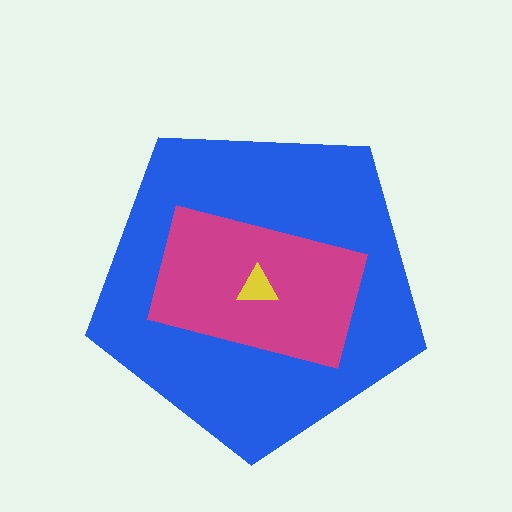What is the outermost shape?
The blue pentagon.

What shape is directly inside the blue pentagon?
The magenta rectangle.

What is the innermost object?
The yellow triangle.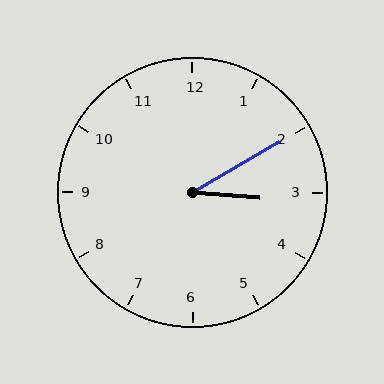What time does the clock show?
3:10.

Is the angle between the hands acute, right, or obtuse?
It is acute.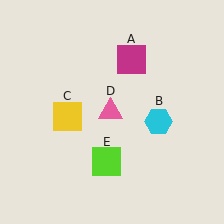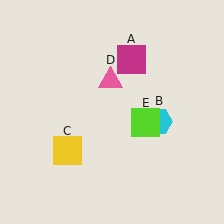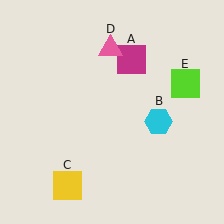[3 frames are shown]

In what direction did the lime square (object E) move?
The lime square (object E) moved up and to the right.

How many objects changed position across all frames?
3 objects changed position: yellow square (object C), pink triangle (object D), lime square (object E).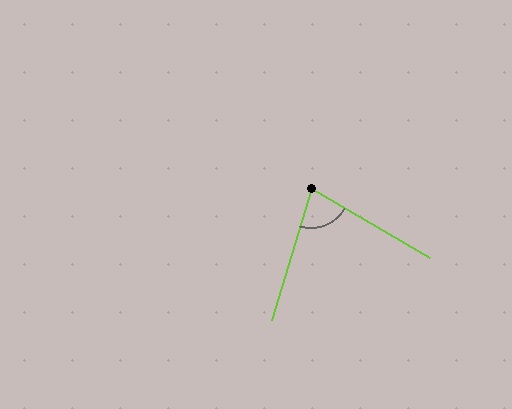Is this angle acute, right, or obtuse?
It is acute.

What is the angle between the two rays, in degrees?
Approximately 77 degrees.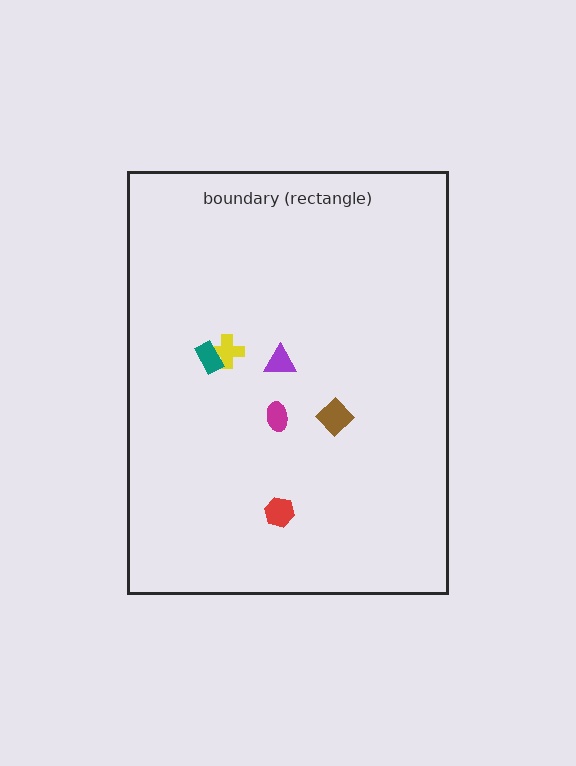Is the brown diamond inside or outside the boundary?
Inside.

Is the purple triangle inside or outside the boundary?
Inside.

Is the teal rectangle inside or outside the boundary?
Inside.